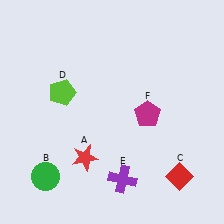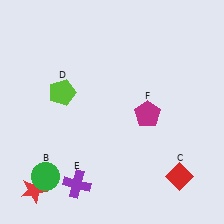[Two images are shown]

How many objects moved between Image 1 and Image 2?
2 objects moved between the two images.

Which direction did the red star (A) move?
The red star (A) moved left.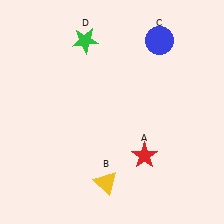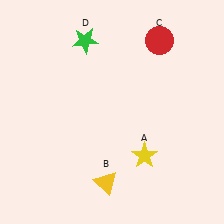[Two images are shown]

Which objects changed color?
A changed from red to yellow. C changed from blue to red.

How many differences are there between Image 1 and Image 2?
There are 2 differences between the two images.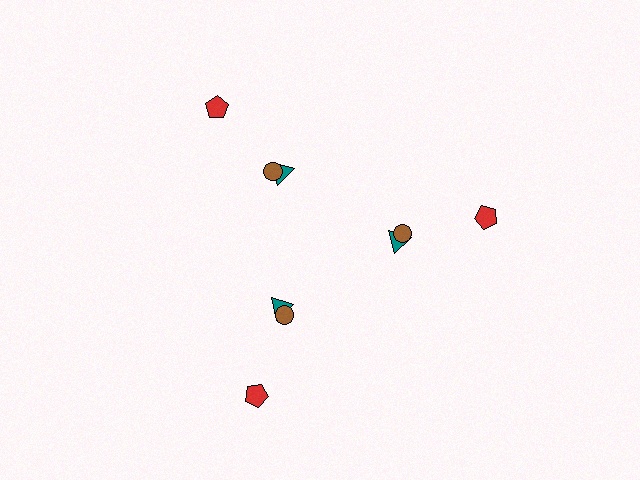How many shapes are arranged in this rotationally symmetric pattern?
There are 9 shapes, arranged in 3 groups of 3.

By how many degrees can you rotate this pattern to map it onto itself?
The pattern maps onto itself every 120 degrees of rotation.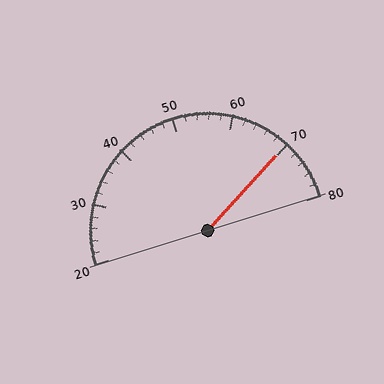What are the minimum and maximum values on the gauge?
The gauge ranges from 20 to 80.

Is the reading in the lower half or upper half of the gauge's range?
The reading is in the upper half of the range (20 to 80).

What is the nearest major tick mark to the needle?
The nearest major tick mark is 70.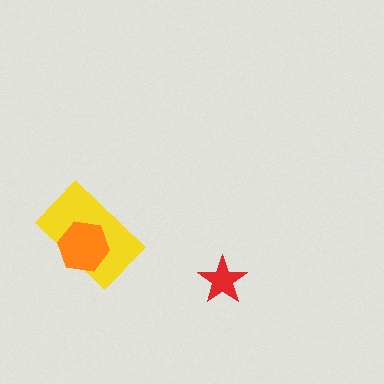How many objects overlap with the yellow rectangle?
1 object overlaps with the yellow rectangle.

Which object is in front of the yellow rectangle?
The orange hexagon is in front of the yellow rectangle.